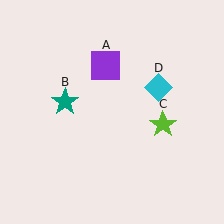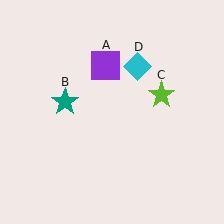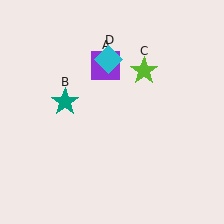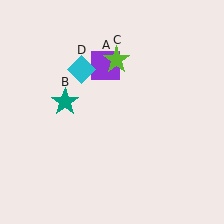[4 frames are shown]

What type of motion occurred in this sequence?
The lime star (object C), cyan diamond (object D) rotated counterclockwise around the center of the scene.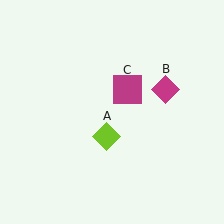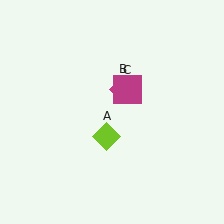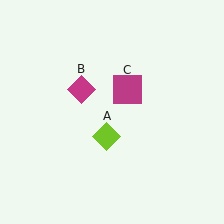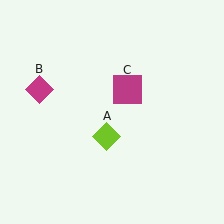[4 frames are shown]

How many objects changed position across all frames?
1 object changed position: magenta diamond (object B).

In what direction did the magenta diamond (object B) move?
The magenta diamond (object B) moved left.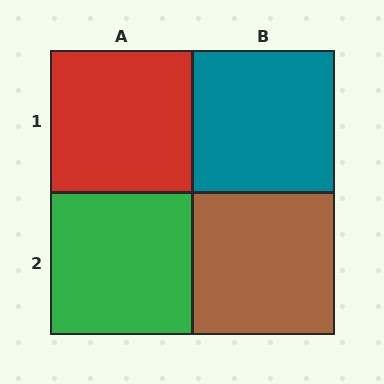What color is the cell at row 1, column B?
Teal.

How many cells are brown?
1 cell is brown.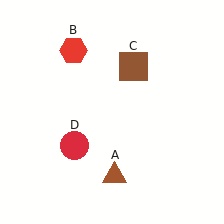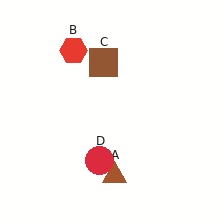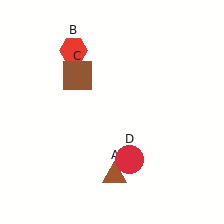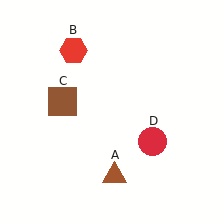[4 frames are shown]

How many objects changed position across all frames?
2 objects changed position: brown square (object C), red circle (object D).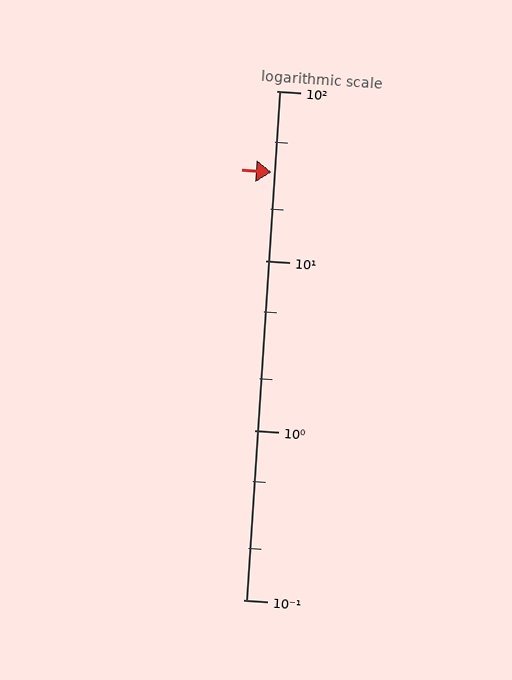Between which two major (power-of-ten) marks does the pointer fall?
The pointer is between 10 and 100.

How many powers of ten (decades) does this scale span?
The scale spans 3 decades, from 0.1 to 100.